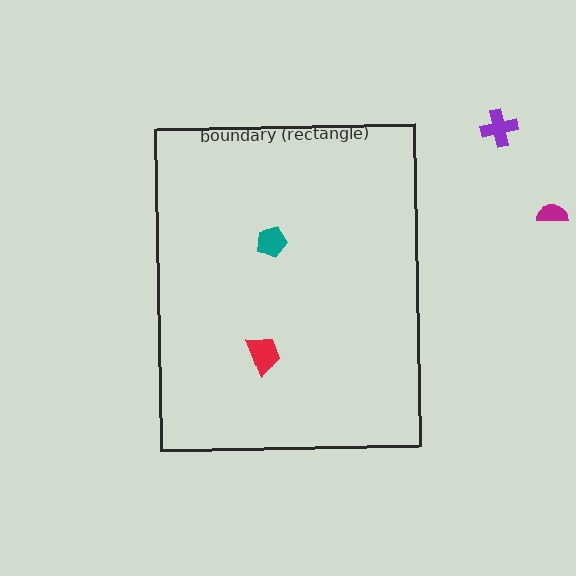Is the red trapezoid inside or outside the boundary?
Inside.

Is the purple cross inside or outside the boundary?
Outside.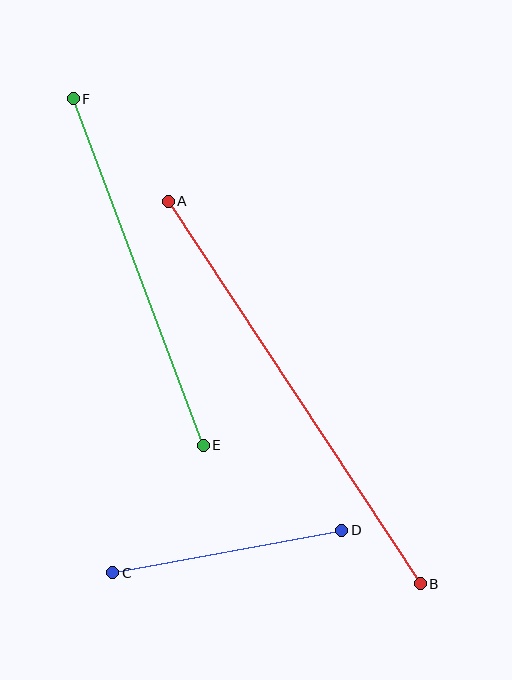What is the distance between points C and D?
The distance is approximately 233 pixels.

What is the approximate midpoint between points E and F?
The midpoint is at approximately (138, 272) pixels.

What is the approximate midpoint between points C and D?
The midpoint is at approximately (227, 552) pixels.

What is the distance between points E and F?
The distance is approximately 370 pixels.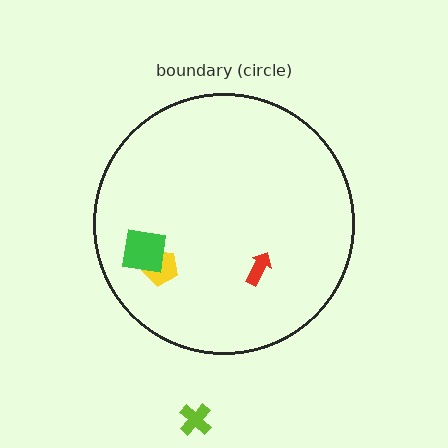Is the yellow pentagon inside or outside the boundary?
Inside.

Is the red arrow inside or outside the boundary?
Inside.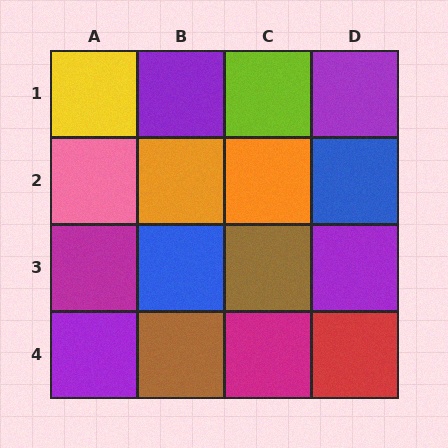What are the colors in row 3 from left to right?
Magenta, blue, brown, purple.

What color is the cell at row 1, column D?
Purple.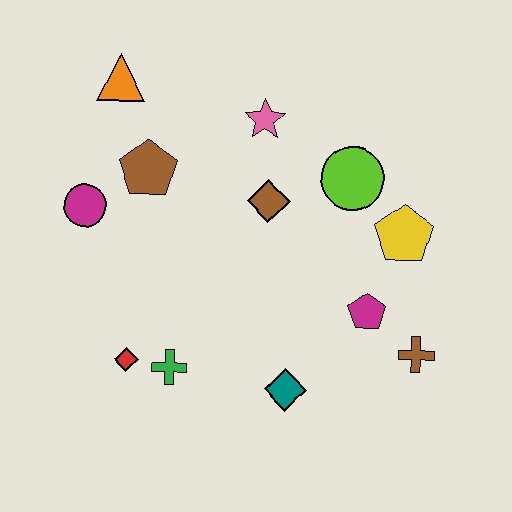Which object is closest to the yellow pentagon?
The lime circle is closest to the yellow pentagon.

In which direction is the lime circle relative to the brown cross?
The lime circle is above the brown cross.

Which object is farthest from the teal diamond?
The orange triangle is farthest from the teal diamond.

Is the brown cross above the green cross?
Yes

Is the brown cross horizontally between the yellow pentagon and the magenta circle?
No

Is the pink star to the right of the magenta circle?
Yes